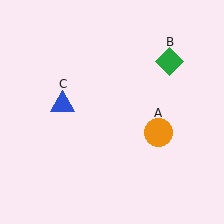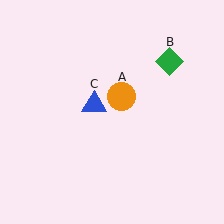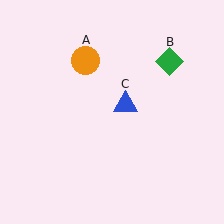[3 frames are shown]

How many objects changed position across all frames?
2 objects changed position: orange circle (object A), blue triangle (object C).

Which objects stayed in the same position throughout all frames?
Green diamond (object B) remained stationary.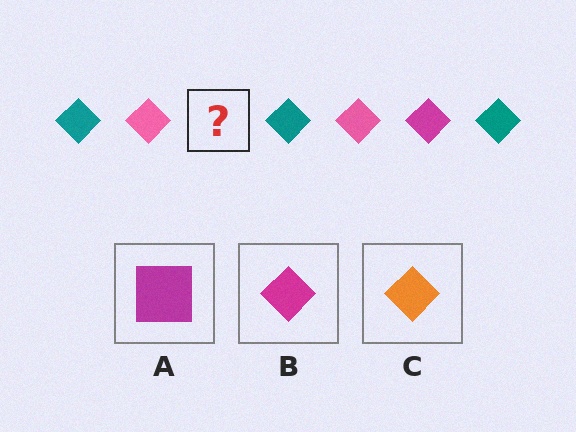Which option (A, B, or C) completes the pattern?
B.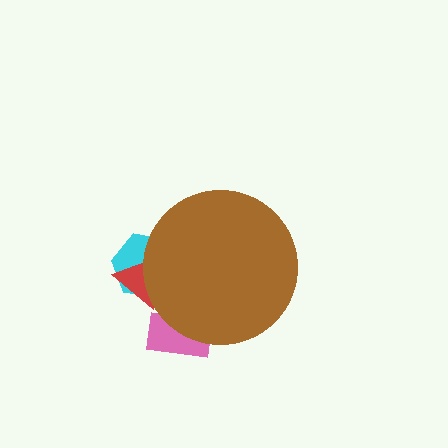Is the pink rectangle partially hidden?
Yes, the pink rectangle is partially hidden behind the brown circle.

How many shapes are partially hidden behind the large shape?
4 shapes are partially hidden.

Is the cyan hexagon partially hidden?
Yes, the cyan hexagon is partially hidden behind the brown circle.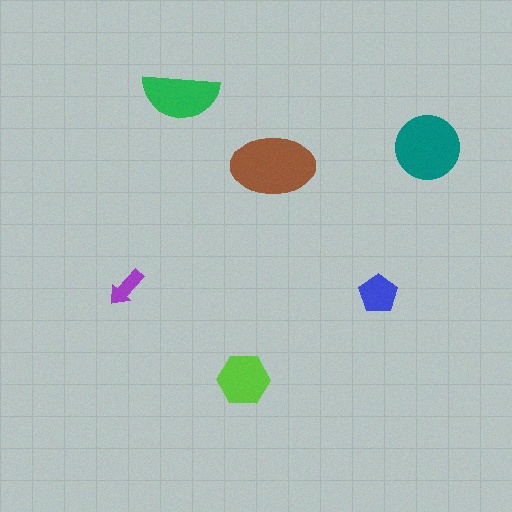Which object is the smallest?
The purple arrow.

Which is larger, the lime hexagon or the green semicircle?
The green semicircle.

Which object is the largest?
The brown ellipse.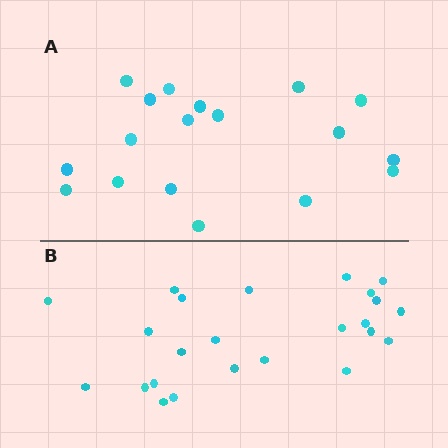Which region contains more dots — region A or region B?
Region B (the bottom region) has more dots.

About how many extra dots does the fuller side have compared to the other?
Region B has about 6 more dots than region A.